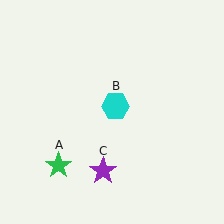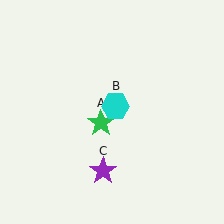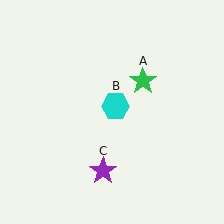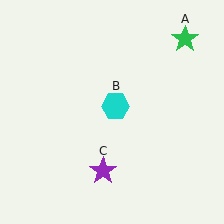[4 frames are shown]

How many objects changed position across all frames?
1 object changed position: green star (object A).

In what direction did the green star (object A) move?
The green star (object A) moved up and to the right.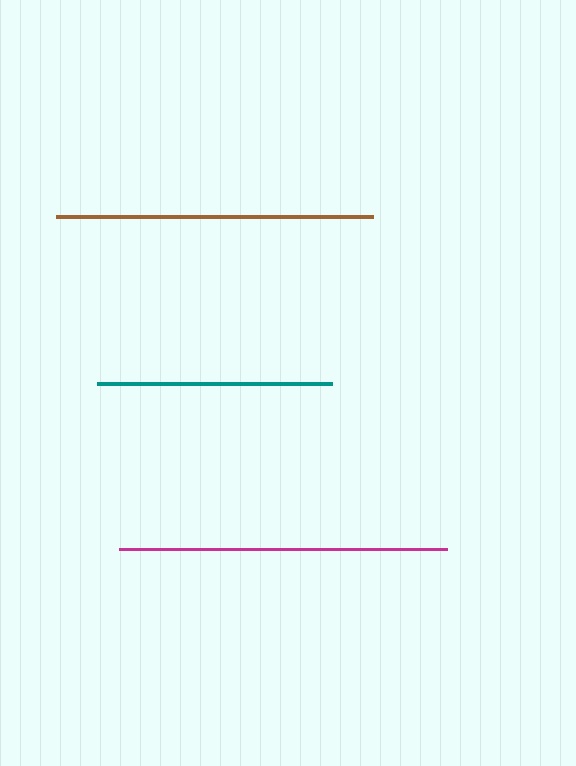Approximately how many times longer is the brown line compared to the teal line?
The brown line is approximately 1.4 times the length of the teal line.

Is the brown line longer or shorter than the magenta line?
The magenta line is longer than the brown line.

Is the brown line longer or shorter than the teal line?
The brown line is longer than the teal line.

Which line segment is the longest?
The magenta line is the longest at approximately 329 pixels.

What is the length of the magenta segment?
The magenta segment is approximately 329 pixels long.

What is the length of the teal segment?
The teal segment is approximately 235 pixels long.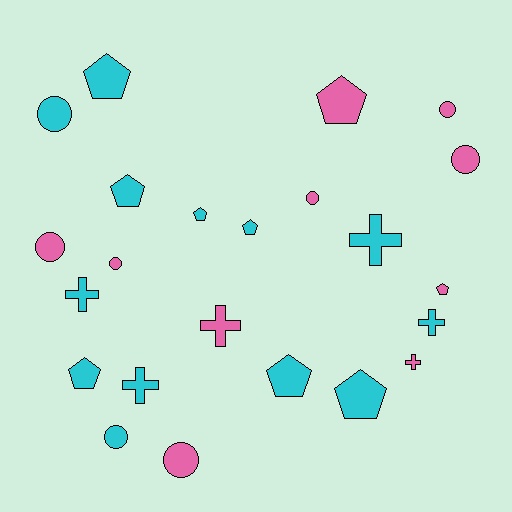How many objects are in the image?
There are 23 objects.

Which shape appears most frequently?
Pentagon, with 9 objects.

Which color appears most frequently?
Cyan, with 13 objects.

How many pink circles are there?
There are 6 pink circles.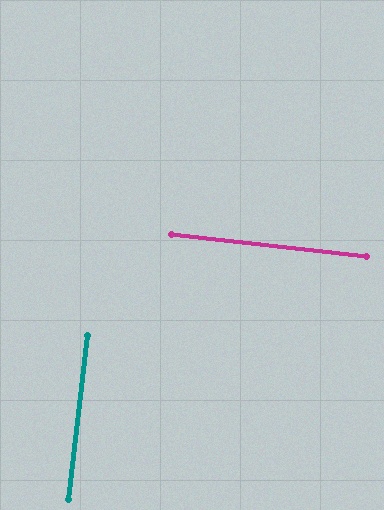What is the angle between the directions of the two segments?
Approximately 90 degrees.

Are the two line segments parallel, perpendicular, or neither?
Perpendicular — they meet at approximately 90°.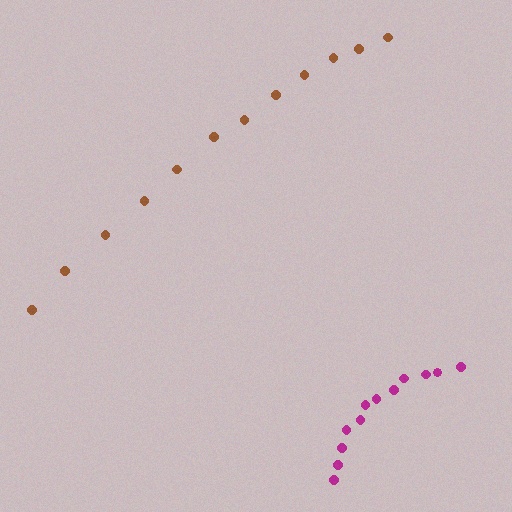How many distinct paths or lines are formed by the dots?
There are 2 distinct paths.